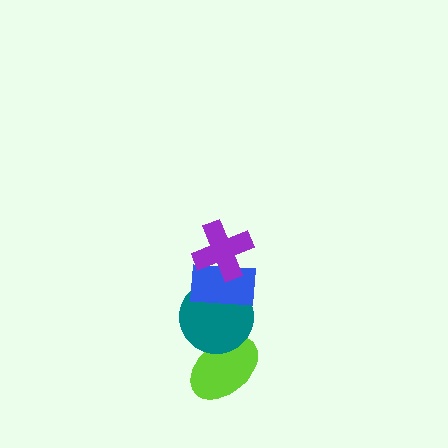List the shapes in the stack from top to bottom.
From top to bottom: the purple cross, the blue rectangle, the teal circle, the lime ellipse.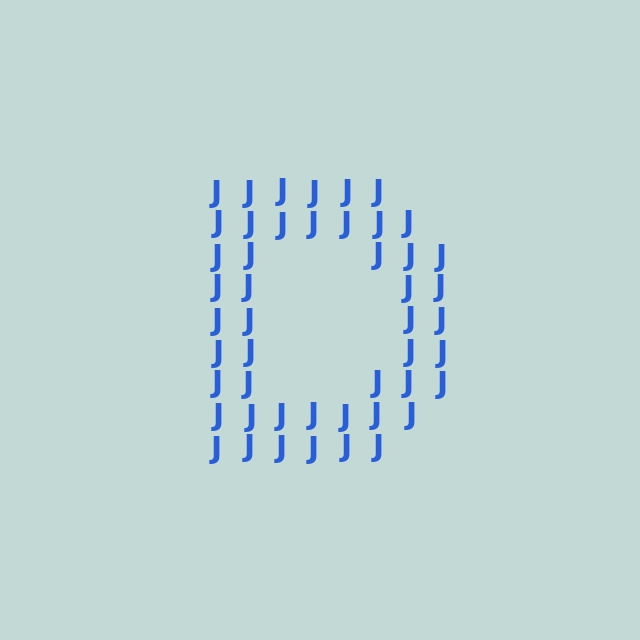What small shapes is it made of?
It is made of small letter J's.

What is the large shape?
The large shape is the letter D.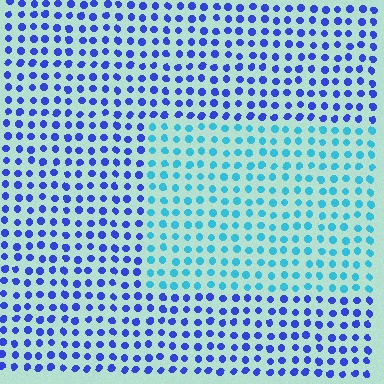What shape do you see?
I see a rectangle.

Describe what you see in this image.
The image is filled with small blue elements in a uniform arrangement. A rectangle-shaped region is visible where the elements are tinted to a slightly different hue, forming a subtle color boundary.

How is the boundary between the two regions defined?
The boundary is defined purely by a slight shift in hue (about 44 degrees). Spacing, size, and orientation are identical on both sides.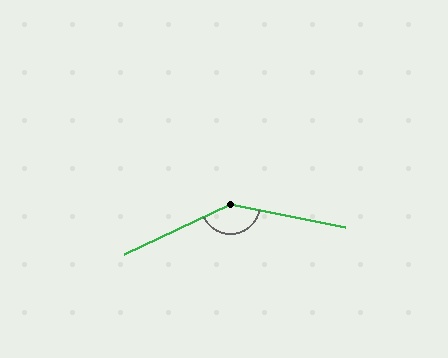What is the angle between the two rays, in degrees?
Approximately 144 degrees.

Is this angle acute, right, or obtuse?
It is obtuse.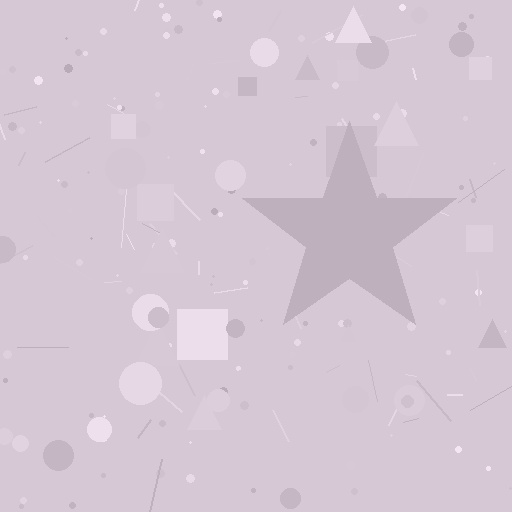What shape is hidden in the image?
A star is hidden in the image.